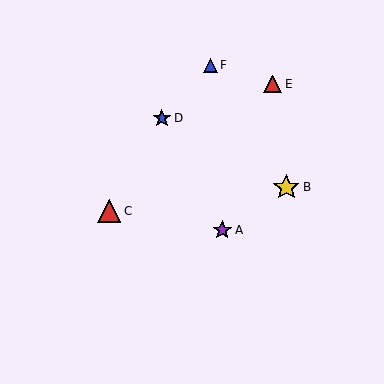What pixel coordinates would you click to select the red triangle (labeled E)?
Click at (273, 84) to select the red triangle E.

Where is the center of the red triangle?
The center of the red triangle is at (273, 84).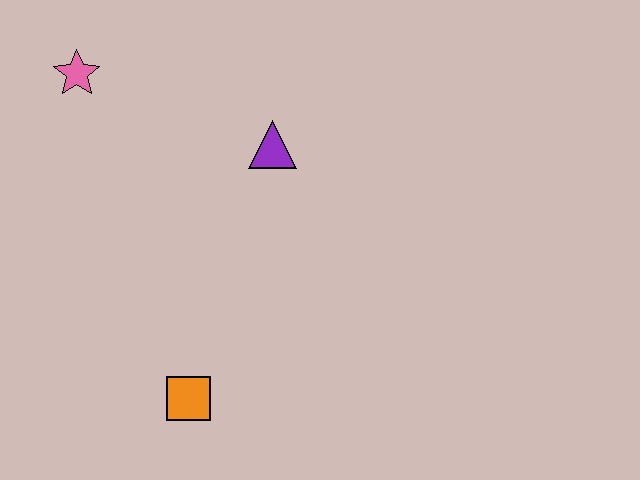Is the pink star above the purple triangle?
Yes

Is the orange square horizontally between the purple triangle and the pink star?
Yes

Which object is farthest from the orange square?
The pink star is farthest from the orange square.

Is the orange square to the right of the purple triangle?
No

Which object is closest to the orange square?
The purple triangle is closest to the orange square.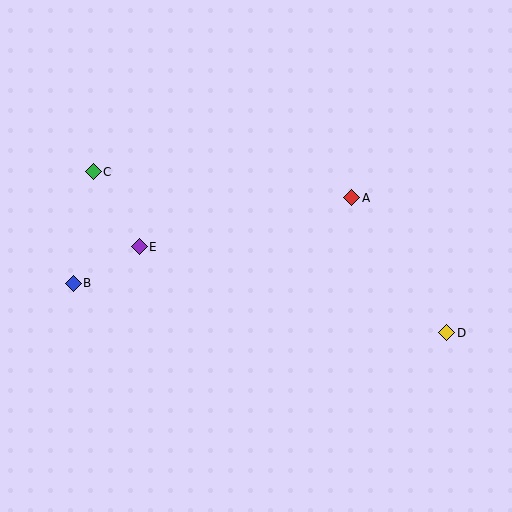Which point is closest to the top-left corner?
Point C is closest to the top-left corner.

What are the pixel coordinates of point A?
Point A is at (352, 198).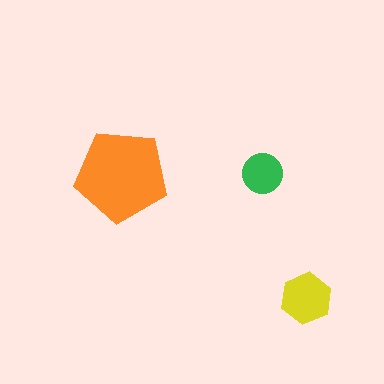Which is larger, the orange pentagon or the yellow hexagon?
The orange pentagon.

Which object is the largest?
The orange pentagon.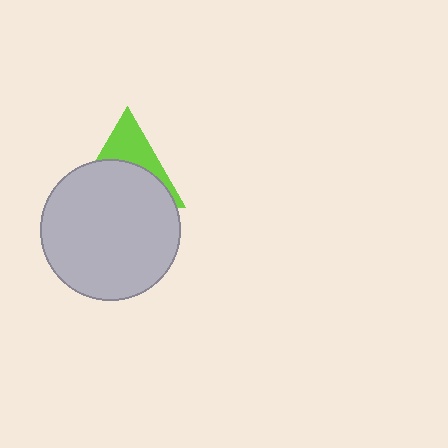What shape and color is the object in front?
The object in front is a light gray circle.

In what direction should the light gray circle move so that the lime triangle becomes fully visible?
The light gray circle should move down. That is the shortest direction to clear the overlap and leave the lime triangle fully visible.